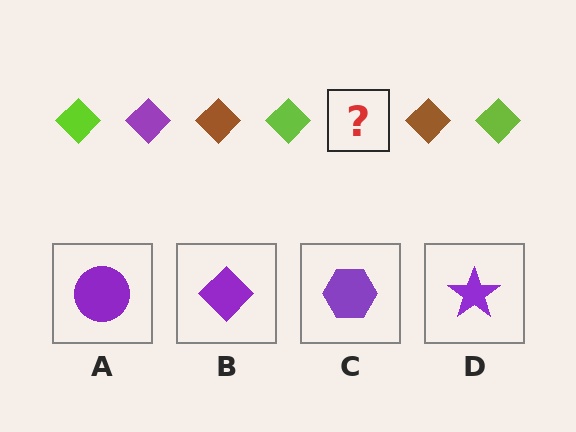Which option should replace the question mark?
Option B.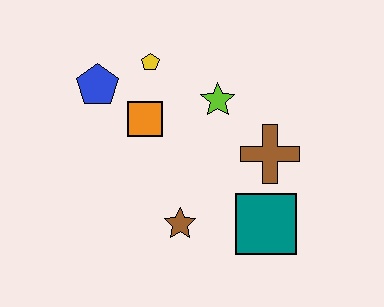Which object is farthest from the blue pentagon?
The teal square is farthest from the blue pentagon.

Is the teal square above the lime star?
No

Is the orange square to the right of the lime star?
No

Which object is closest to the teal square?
The brown cross is closest to the teal square.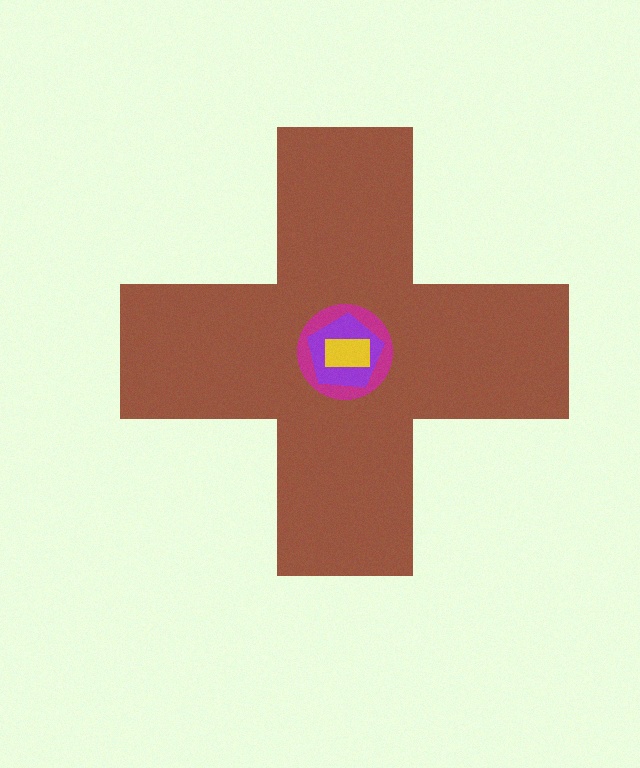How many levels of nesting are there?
4.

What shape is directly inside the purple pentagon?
The yellow rectangle.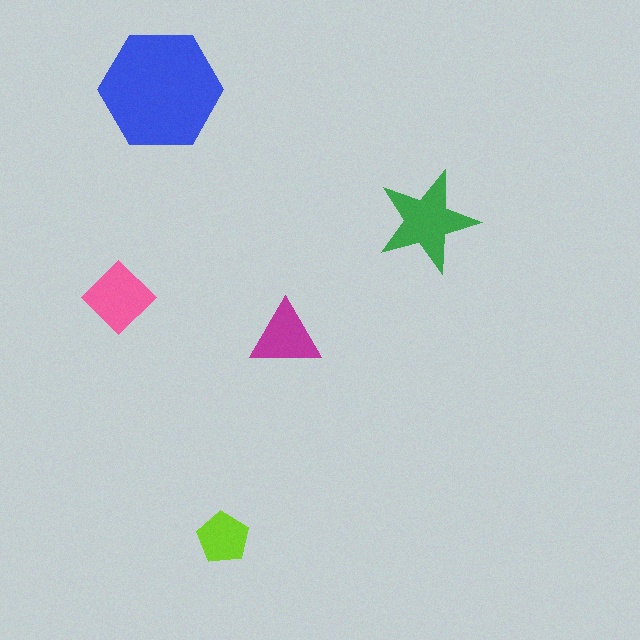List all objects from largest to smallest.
The blue hexagon, the green star, the pink diamond, the magenta triangle, the lime pentagon.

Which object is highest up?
The blue hexagon is topmost.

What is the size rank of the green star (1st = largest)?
2nd.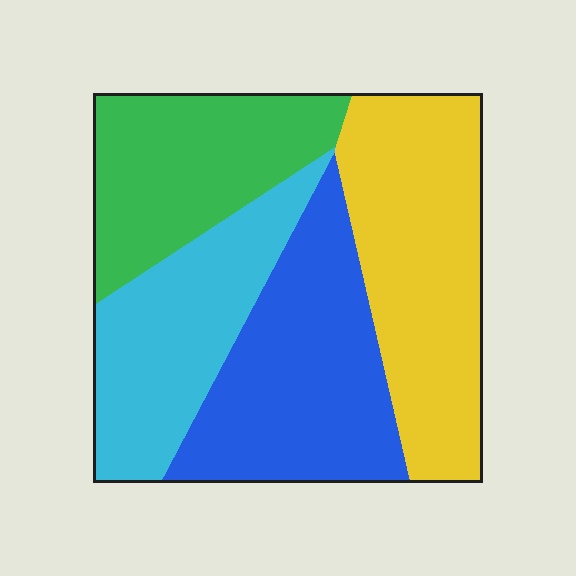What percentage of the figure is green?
Green covers 22% of the figure.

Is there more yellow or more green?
Yellow.